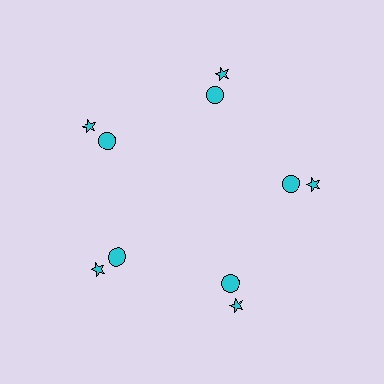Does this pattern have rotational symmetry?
Yes, this pattern has 5-fold rotational symmetry. It looks the same after rotating 72 degrees around the center.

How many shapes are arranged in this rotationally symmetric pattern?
There are 10 shapes, arranged in 5 groups of 2.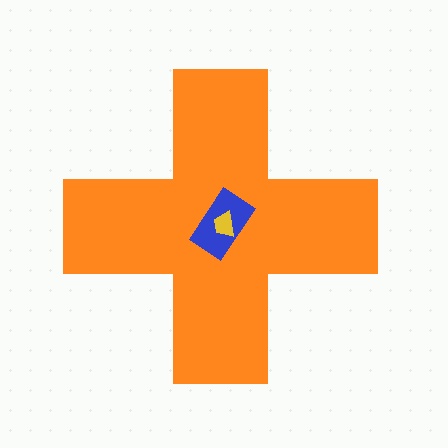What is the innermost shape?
The yellow trapezoid.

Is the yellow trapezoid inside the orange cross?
Yes.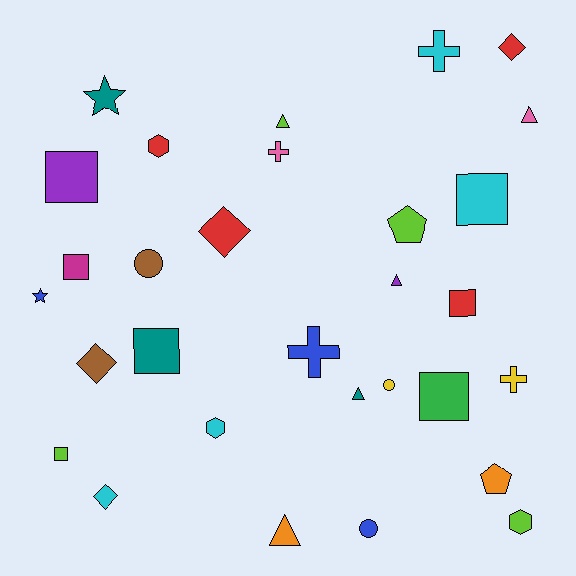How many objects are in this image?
There are 30 objects.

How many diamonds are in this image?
There are 4 diamonds.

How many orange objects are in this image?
There are 2 orange objects.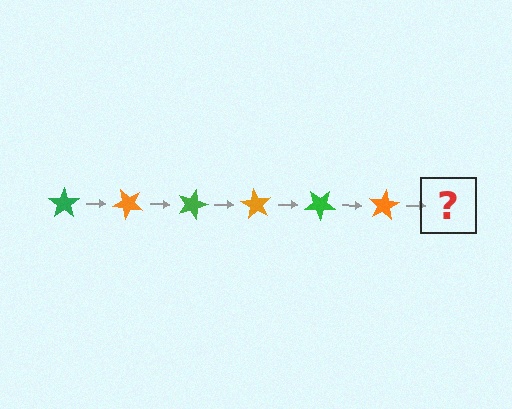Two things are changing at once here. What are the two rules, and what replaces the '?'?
The two rules are that it rotates 45 degrees each step and the color cycles through green and orange. The '?' should be a green star, rotated 270 degrees from the start.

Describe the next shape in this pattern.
It should be a green star, rotated 270 degrees from the start.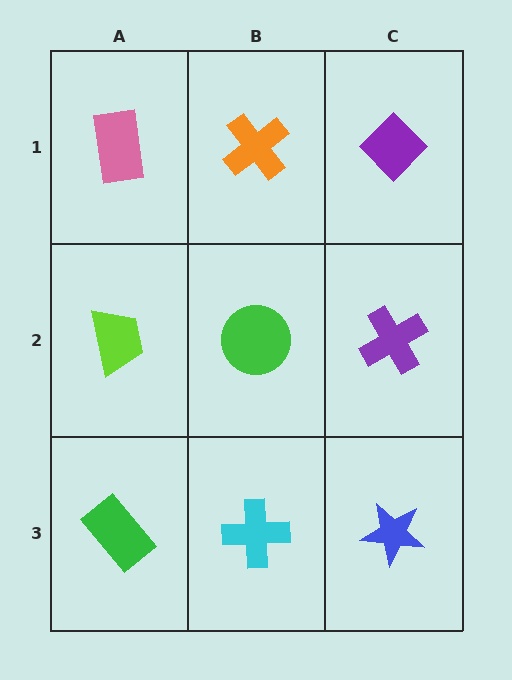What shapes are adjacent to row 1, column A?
A lime trapezoid (row 2, column A), an orange cross (row 1, column B).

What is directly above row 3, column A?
A lime trapezoid.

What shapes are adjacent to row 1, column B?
A green circle (row 2, column B), a pink rectangle (row 1, column A), a purple diamond (row 1, column C).